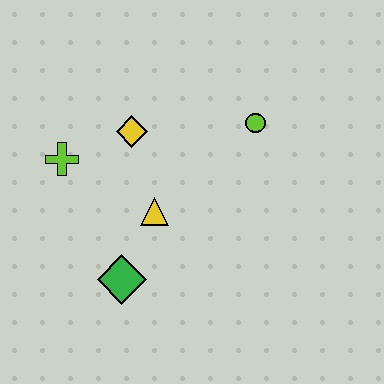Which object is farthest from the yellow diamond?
The green diamond is farthest from the yellow diamond.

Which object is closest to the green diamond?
The yellow triangle is closest to the green diamond.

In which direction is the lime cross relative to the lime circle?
The lime cross is to the left of the lime circle.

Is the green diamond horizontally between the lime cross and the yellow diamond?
Yes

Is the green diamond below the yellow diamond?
Yes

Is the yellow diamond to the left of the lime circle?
Yes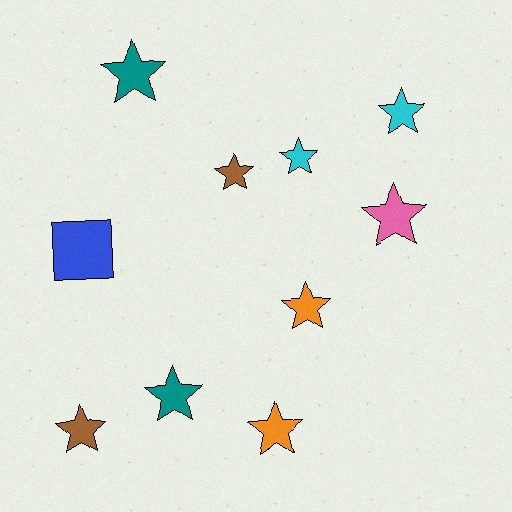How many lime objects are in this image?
There are no lime objects.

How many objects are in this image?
There are 10 objects.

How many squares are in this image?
There is 1 square.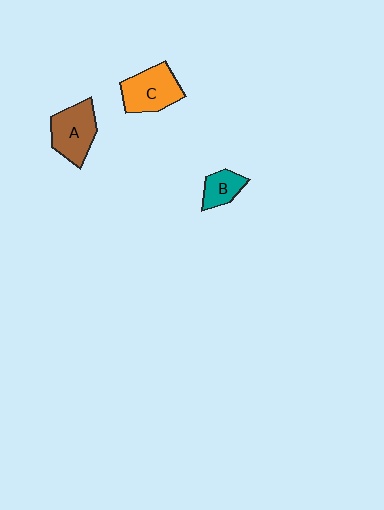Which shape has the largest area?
Shape C (orange).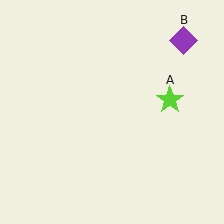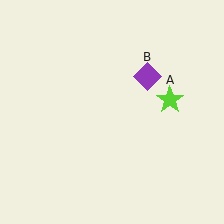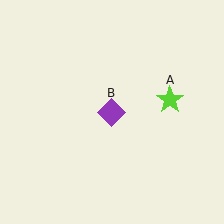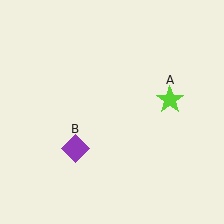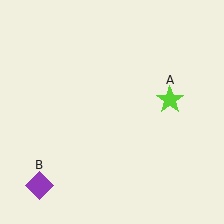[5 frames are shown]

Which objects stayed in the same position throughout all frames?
Lime star (object A) remained stationary.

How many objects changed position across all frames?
1 object changed position: purple diamond (object B).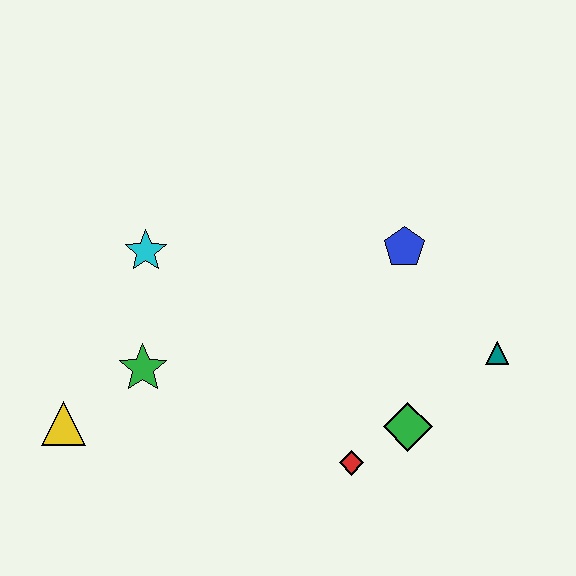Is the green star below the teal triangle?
Yes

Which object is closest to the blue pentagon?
The teal triangle is closest to the blue pentagon.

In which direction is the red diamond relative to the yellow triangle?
The red diamond is to the right of the yellow triangle.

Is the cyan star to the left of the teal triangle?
Yes